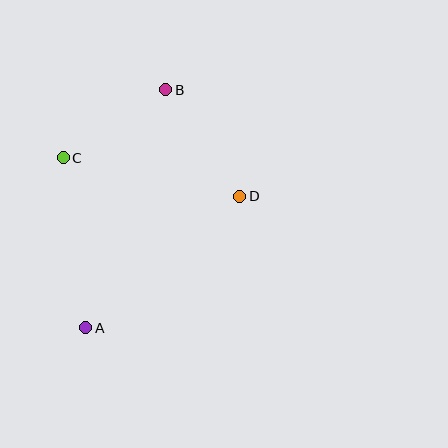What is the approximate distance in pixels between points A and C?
The distance between A and C is approximately 172 pixels.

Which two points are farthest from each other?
Points A and B are farthest from each other.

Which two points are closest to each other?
Points B and C are closest to each other.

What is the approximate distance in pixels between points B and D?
The distance between B and D is approximately 130 pixels.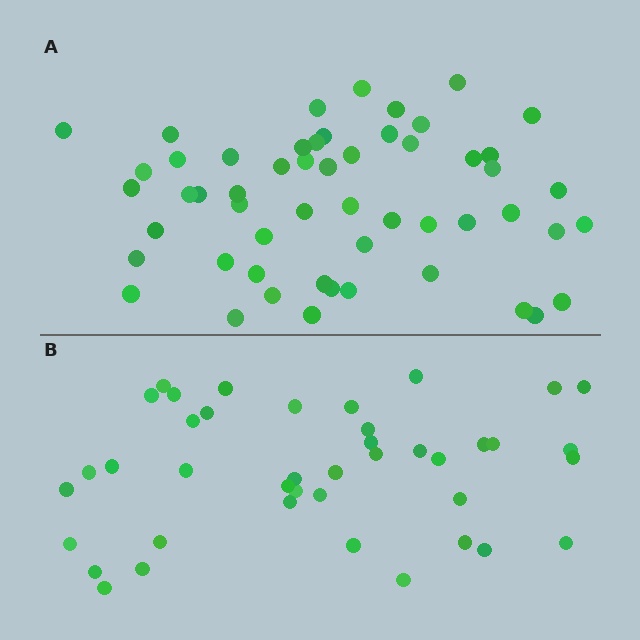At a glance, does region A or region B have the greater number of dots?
Region A (the top region) has more dots.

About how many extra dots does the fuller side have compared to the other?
Region A has approximately 15 more dots than region B.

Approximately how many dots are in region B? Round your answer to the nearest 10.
About 40 dots. (The exact count is 41, which rounds to 40.)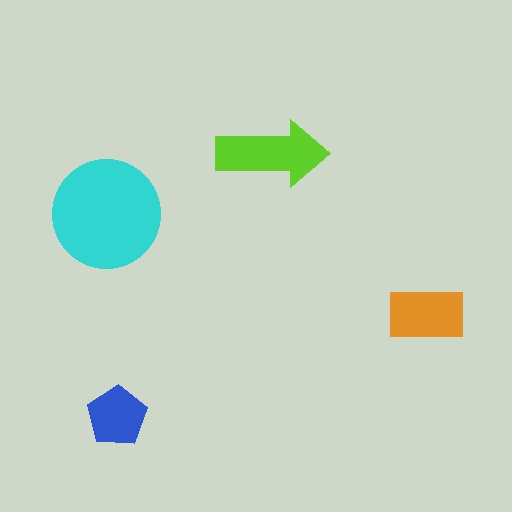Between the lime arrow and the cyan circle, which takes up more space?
The cyan circle.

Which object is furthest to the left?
The cyan circle is leftmost.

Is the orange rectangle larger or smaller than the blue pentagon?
Larger.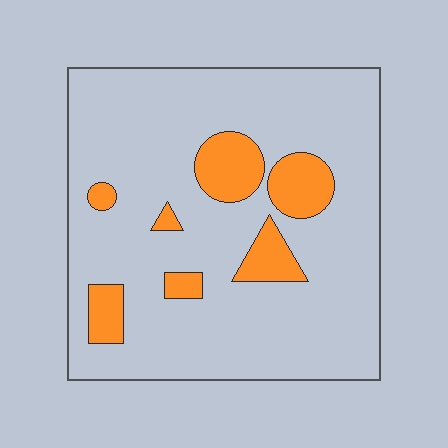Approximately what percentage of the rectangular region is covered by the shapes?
Approximately 15%.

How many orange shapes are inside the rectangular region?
7.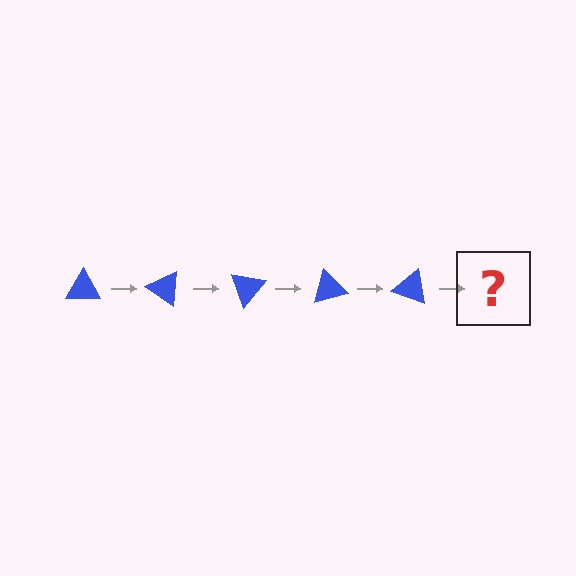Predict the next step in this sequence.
The next step is a blue triangle rotated 175 degrees.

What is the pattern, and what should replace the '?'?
The pattern is that the triangle rotates 35 degrees each step. The '?' should be a blue triangle rotated 175 degrees.